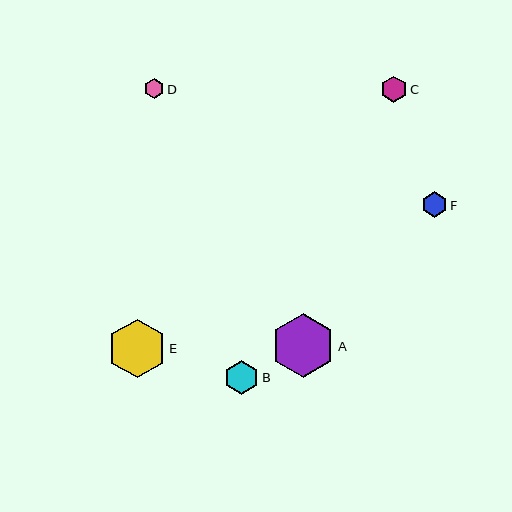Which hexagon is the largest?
Hexagon A is the largest with a size of approximately 64 pixels.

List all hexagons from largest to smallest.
From largest to smallest: A, E, B, F, C, D.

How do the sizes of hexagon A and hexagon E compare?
Hexagon A and hexagon E are approximately the same size.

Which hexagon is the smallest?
Hexagon D is the smallest with a size of approximately 20 pixels.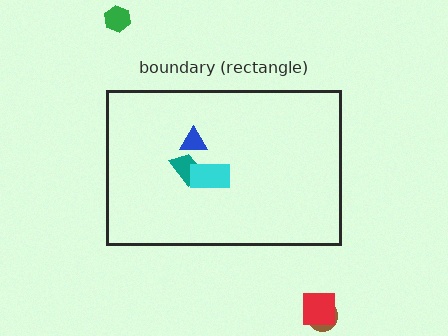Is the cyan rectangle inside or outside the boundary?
Inside.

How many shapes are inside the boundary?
3 inside, 3 outside.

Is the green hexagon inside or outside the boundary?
Outside.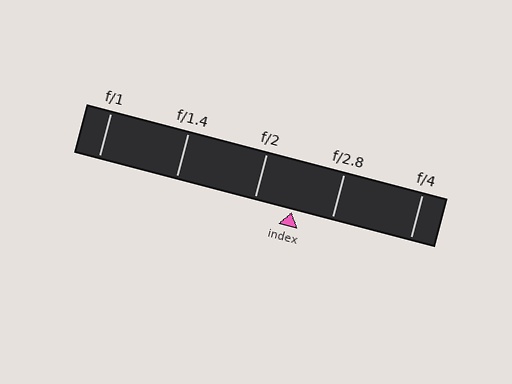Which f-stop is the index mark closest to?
The index mark is closest to f/2.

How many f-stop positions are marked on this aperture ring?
There are 5 f-stop positions marked.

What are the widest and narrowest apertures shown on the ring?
The widest aperture shown is f/1 and the narrowest is f/4.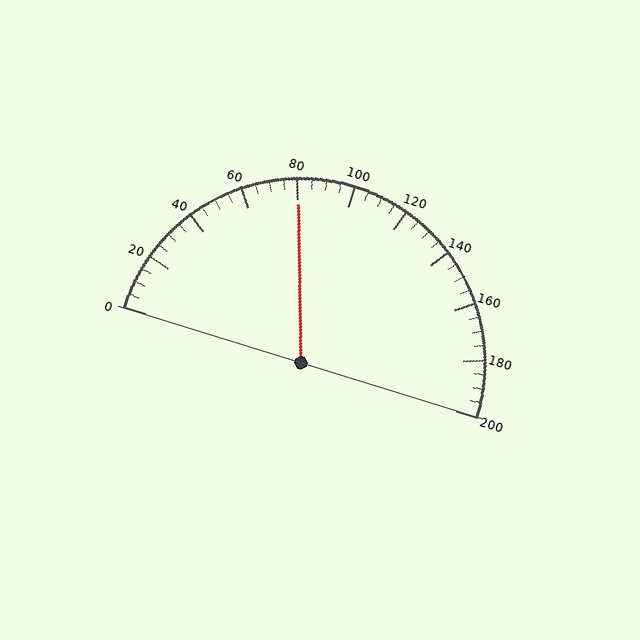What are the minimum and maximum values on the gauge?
The gauge ranges from 0 to 200.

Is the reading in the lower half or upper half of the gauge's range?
The reading is in the lower half of the range (0 to 200).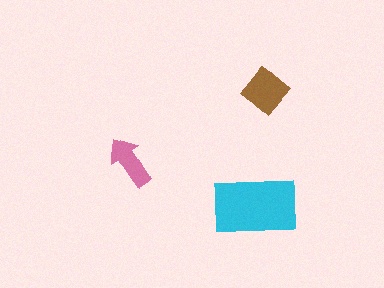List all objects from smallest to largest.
The pink arrow, the brown diamond, the cyan rectangle.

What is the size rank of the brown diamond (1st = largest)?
2nd.